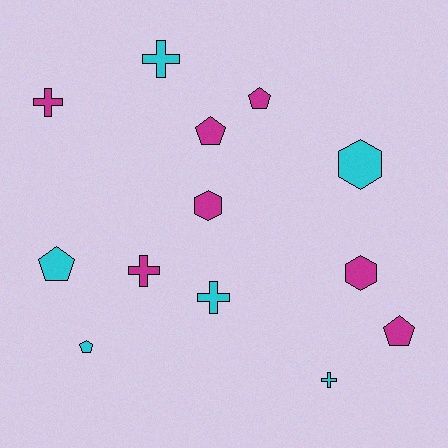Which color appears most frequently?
Magenta, with 7 objects.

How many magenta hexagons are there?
There are 2 magenta hexagons.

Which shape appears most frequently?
Pentagon, with 5 objects.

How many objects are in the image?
There are 13 objects.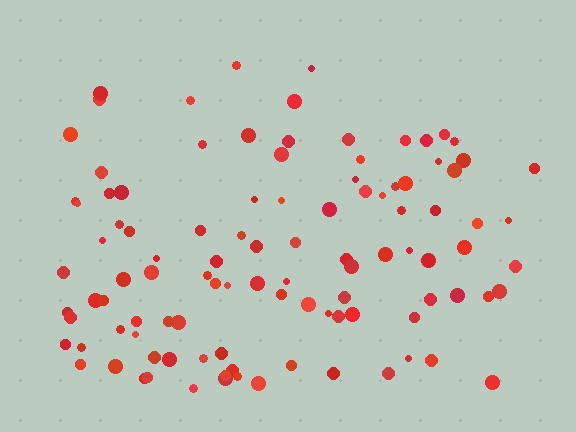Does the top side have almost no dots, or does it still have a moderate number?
Still a moderate number, just noticeably fewer than the bottom.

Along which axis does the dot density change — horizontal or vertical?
Vertical.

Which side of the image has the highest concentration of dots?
The bottom.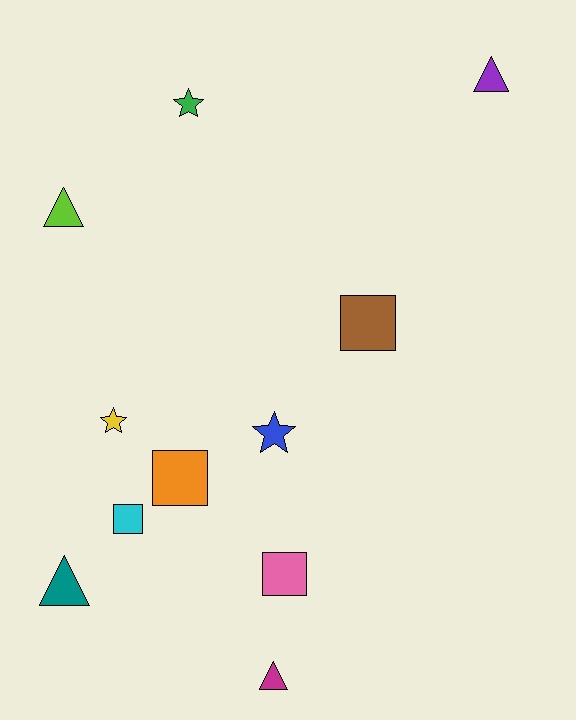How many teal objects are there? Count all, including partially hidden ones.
There is 1 teal object.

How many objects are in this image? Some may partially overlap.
There are 11 objects.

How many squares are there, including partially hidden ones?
There are 4 squares.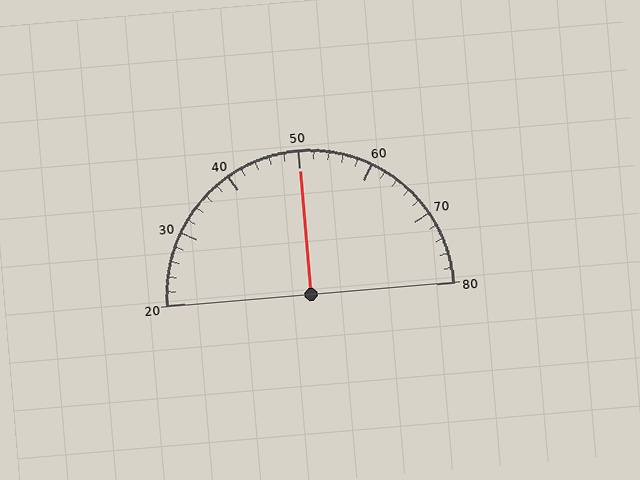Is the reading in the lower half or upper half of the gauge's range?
The reading is in the upper half of the range (20 to 80).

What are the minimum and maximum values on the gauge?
The gauge ranges from 20 to 80.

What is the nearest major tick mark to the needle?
The nearest major tick mark is 50.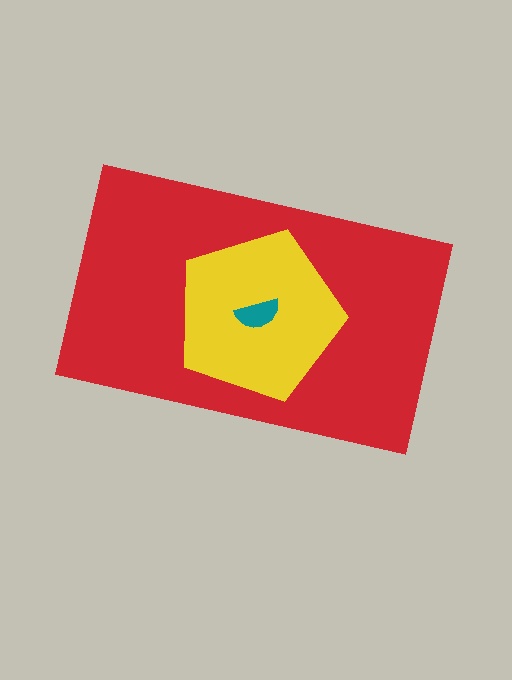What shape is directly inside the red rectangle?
The yellow pentagon.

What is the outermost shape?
The red rectangle.